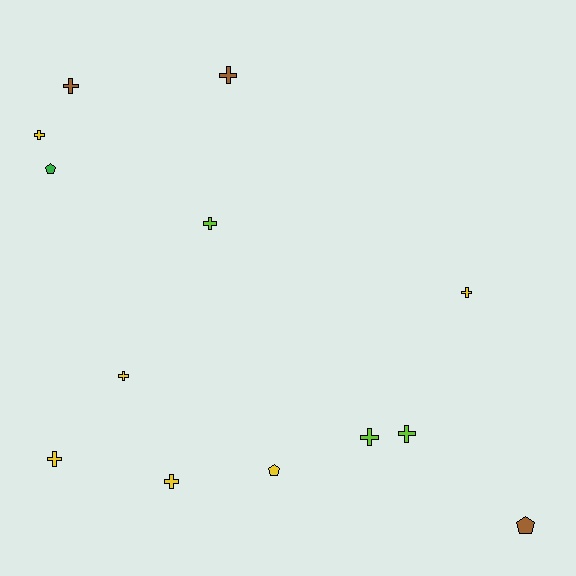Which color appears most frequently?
Yellow, with 6 objects.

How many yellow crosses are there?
There are 5 yellow crosses.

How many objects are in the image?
There are 13 objects.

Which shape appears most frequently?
Cross, with 10 objects.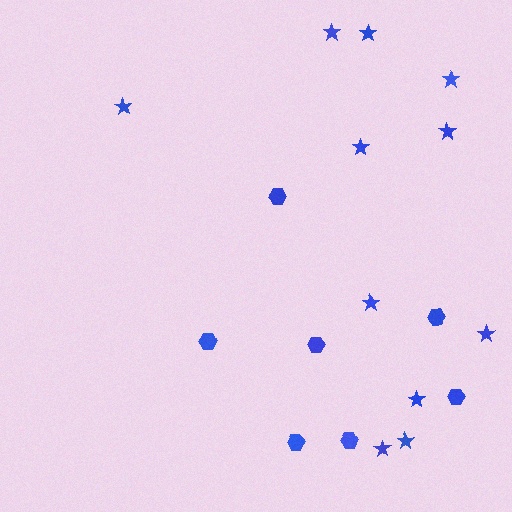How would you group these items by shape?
There are 2 groups: one group of hexagons (7) and one group of stars (11).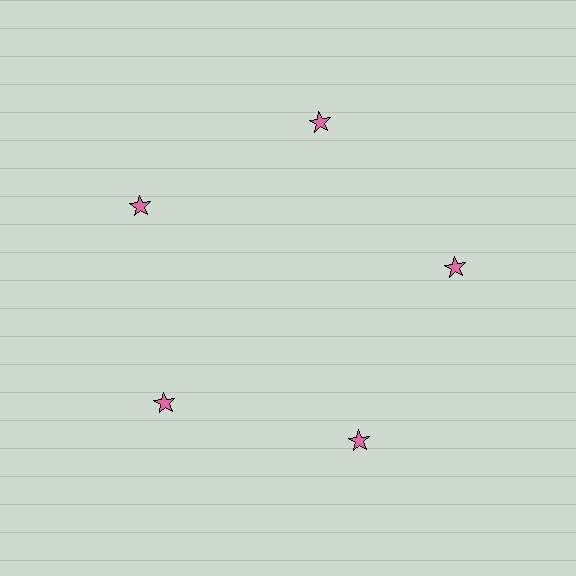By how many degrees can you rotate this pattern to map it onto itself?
The pattern maps onto itself every 72 degrees of rotation.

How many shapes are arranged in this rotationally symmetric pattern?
There are 5 shapes, arranged in 5 groups of 1.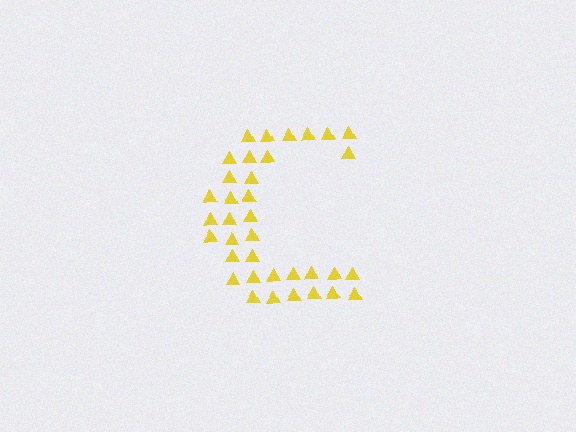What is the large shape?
The large shape is the letter C.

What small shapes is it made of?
It is made of small triangles.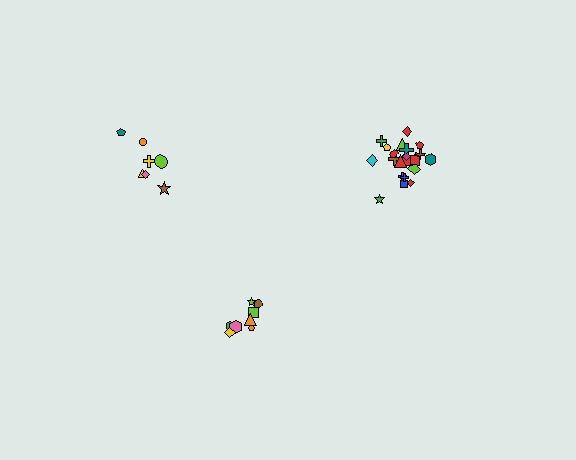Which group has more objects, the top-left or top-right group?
The top-right group.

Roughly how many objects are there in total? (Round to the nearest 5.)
Roughly 35 objects in total.